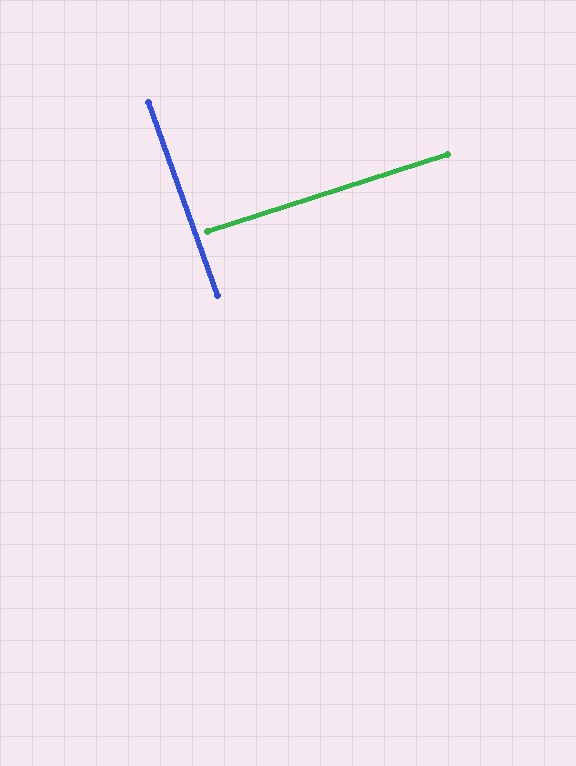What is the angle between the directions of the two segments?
Approximately 88 degrees.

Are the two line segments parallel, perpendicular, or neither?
Perpendicular — they meet at approximately 88°.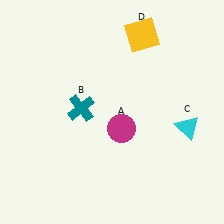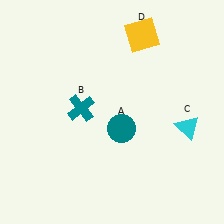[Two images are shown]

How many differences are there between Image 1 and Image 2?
There is 1 difference between the two images.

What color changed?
The circle (A) changed from magenta in Image 1 to teal in Image 2.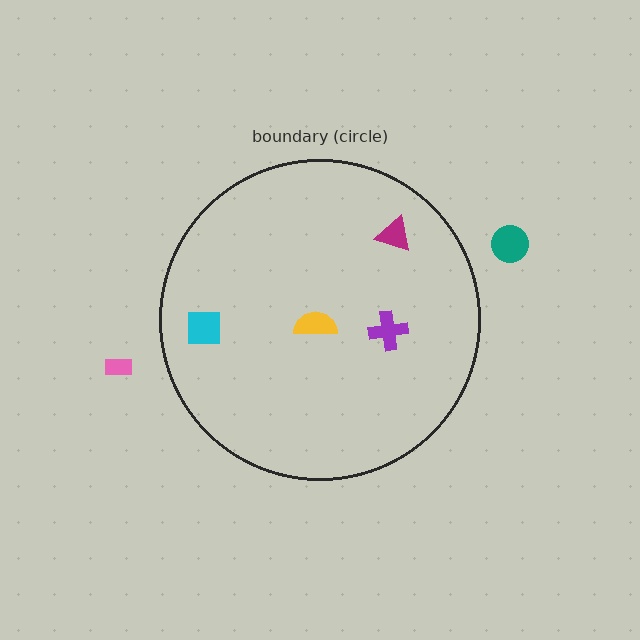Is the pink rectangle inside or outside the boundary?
Outside.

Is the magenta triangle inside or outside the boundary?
Inside.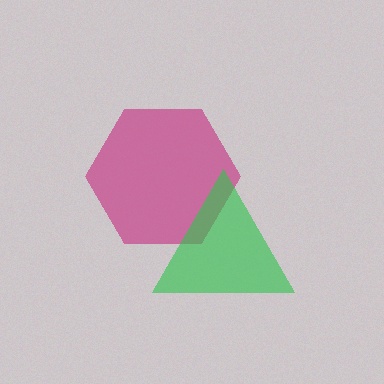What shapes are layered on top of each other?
The layered shapes are: a magenta hexagon, a green triangle.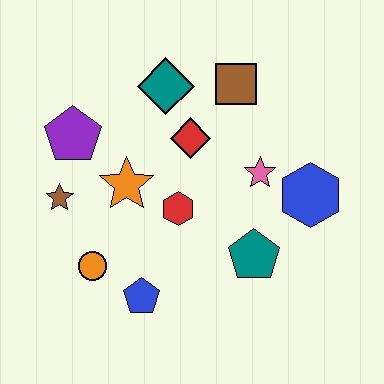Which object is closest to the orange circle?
The blue pentagon is closest to the orange circle.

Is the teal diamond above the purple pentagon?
Yes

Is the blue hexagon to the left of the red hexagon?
No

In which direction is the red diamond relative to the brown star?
The red diamond is to the right of the brown star.